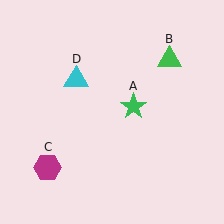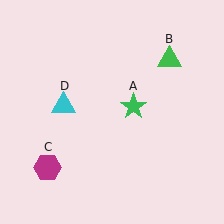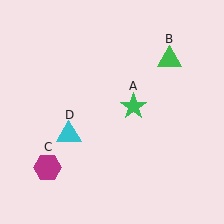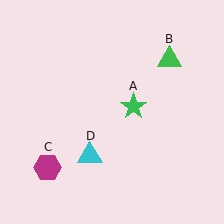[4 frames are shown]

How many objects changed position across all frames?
1 object changed position: cyan triangle (object D).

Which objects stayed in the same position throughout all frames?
Green star (object A) and green triangle (object B) and magenta hexagon (object C) remained stationary.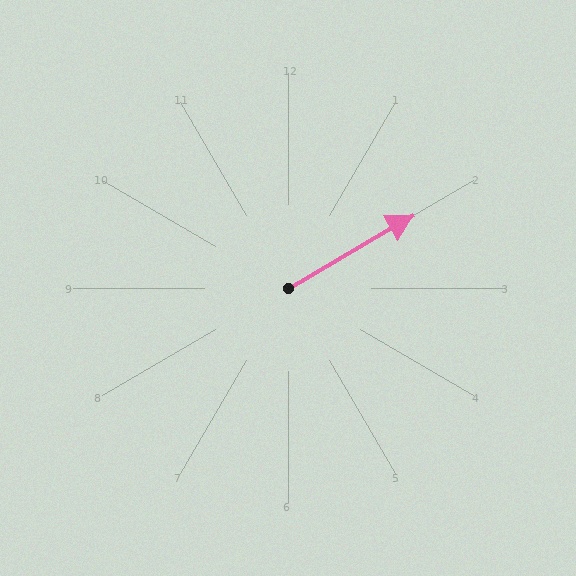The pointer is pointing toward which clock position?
Roughly 2 o'clock.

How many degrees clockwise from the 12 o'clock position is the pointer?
Approximately 60 degrees.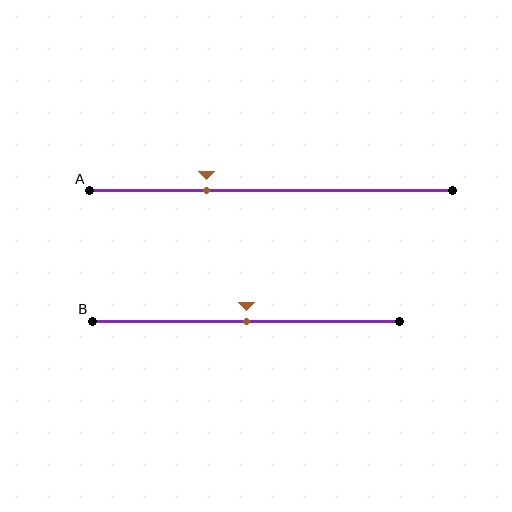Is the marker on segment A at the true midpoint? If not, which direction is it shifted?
No, the marker on segment A is shifted to the left by about 18% of the segment length.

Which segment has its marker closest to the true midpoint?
Segment B has its marker closest to the true midpoint.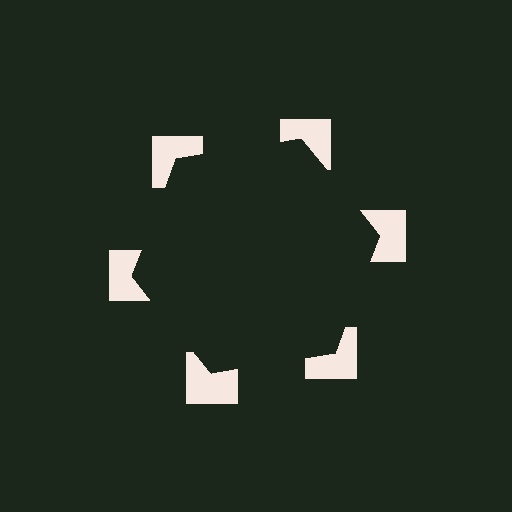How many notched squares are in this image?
There are 6 — one at each vertex of the illusory hexagon.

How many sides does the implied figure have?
6 sides.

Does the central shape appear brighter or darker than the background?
It typically appears slightly darker than the background, even though no actual brightness change is drawn.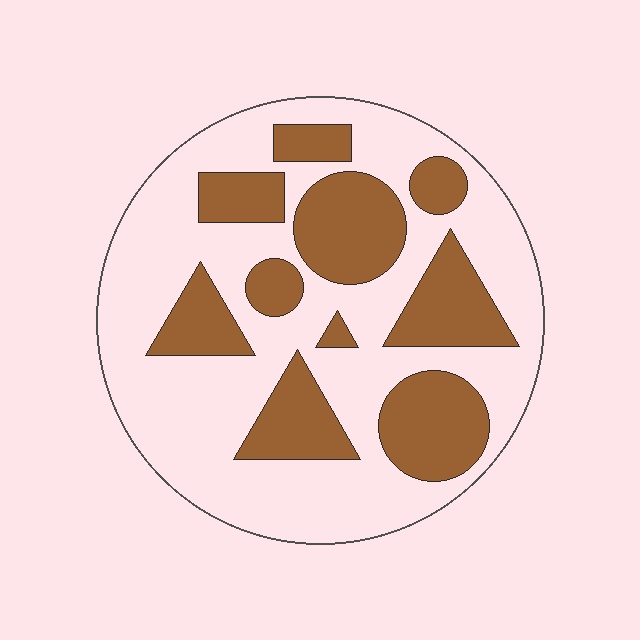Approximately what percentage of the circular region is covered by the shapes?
Approximately 35%.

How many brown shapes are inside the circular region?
10.